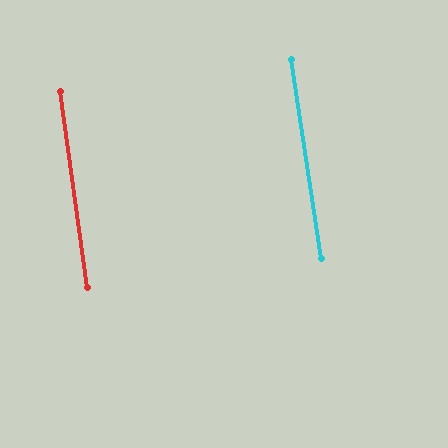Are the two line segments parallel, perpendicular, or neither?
Parallel — their directions differ by only 0.5°.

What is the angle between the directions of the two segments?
Approximately 1 degree.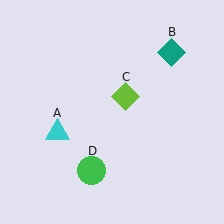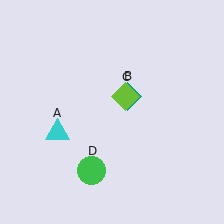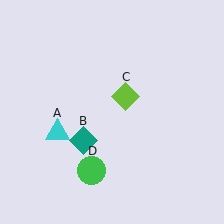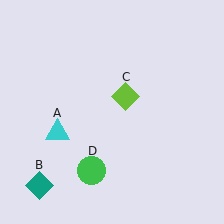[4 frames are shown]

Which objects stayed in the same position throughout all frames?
Cyan triangle (object A) and lime diamond (object C) and green circle (object D) remained stationary.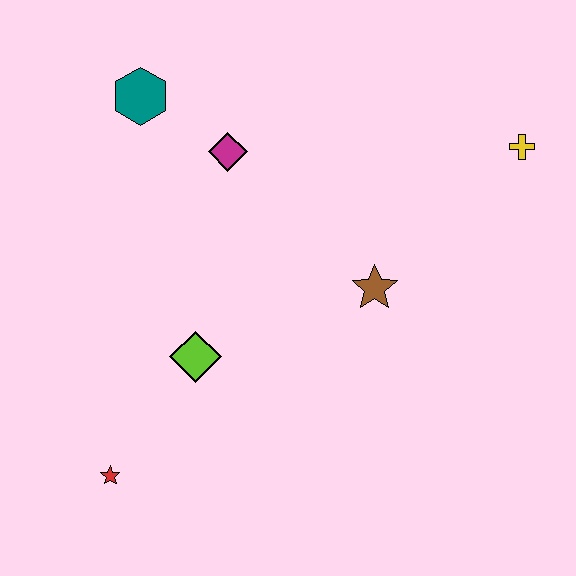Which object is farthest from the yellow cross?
The red star is farthest from the yellow cross.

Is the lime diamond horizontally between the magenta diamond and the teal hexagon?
Yes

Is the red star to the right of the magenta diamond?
No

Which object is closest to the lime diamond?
The red star is closest to the lime diamond.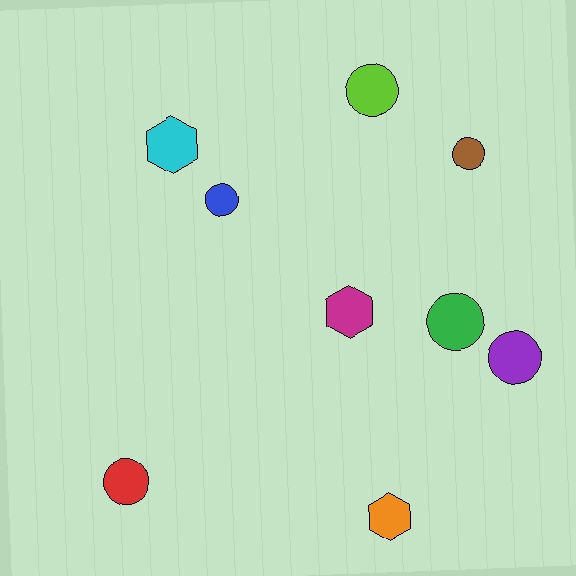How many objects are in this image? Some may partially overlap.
There are 9 objects.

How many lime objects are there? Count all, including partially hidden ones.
There is 1 lime object.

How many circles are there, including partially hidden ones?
There are 6 circles.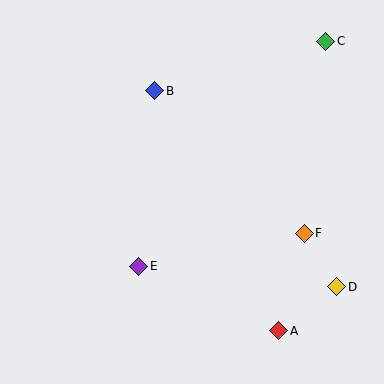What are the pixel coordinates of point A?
Point A is at (279, 331).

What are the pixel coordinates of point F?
Point F is at (304, 233).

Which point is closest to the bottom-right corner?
Point D is closest to the bottom-right corner.